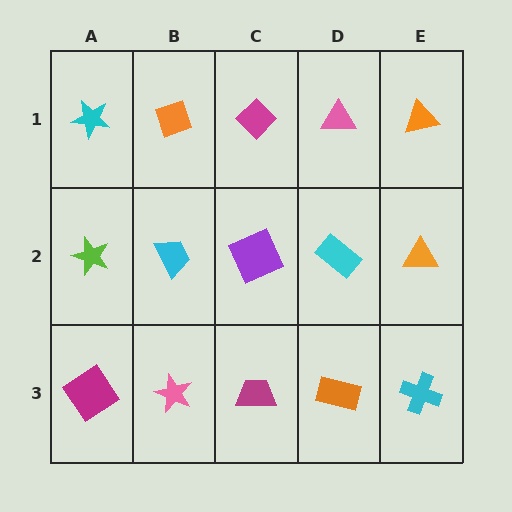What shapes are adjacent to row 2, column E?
An orange triangle (row 1, column E), a cyan cross (row 3, column E), a cyan rectangle (row 2, column D).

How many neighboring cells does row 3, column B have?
3.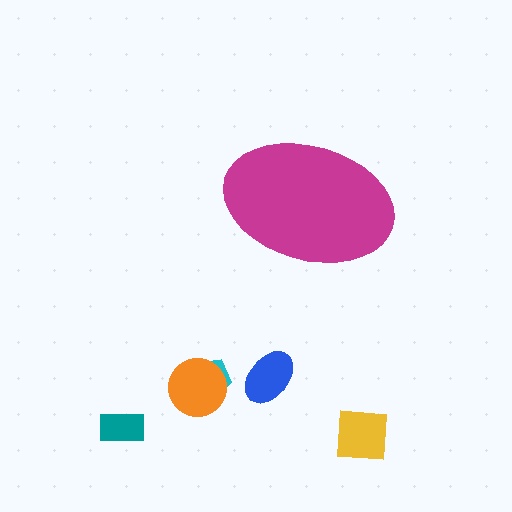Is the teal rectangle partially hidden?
No, the teal rectangle is fully visible.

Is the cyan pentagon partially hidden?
No, the cyan pentagon is fully visible.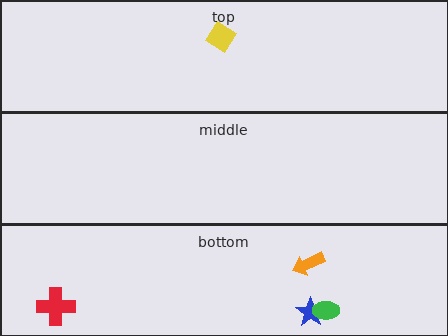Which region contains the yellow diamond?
The top region.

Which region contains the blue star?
The bottom region.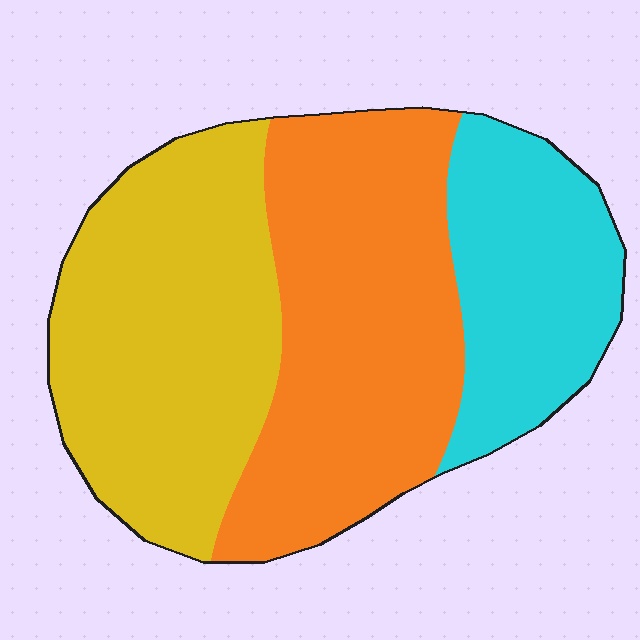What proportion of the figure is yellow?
Yellow takes up about three eighths (3/8) of the figure.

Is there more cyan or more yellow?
Yellow.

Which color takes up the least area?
Cyan, at roughly 25%.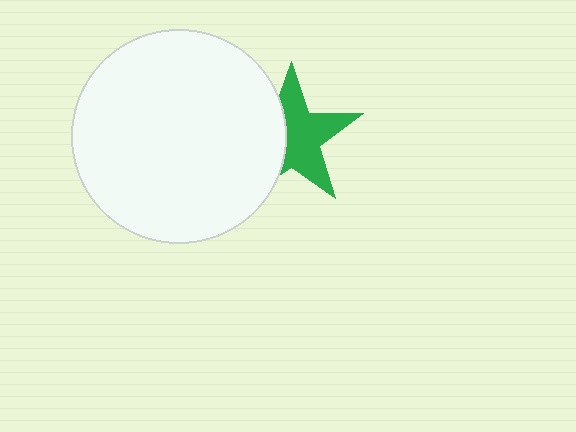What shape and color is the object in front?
The object in front is a white circle.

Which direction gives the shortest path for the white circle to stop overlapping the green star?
Moving left gives the shortest separation.